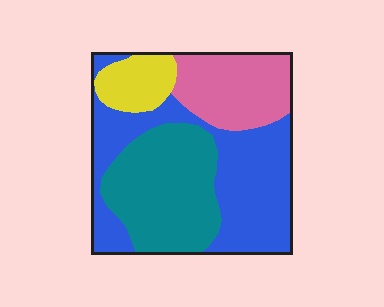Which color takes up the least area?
Yellow, at roughly 10%.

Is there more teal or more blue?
Blue.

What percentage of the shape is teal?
Teal covers 30% of the shape.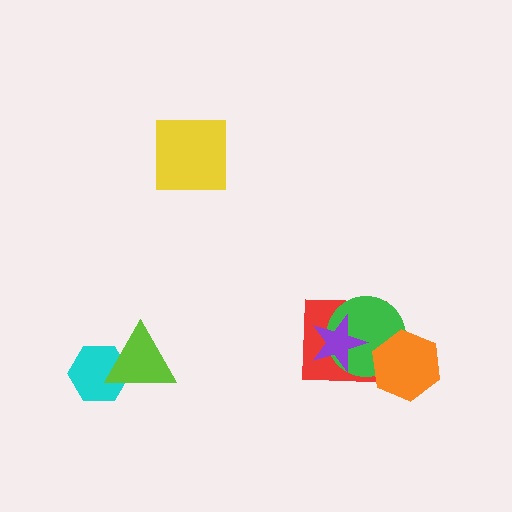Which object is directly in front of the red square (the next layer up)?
The green circle is directly in front of the red square.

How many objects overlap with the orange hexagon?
2 objects overlap with the orange hexagon.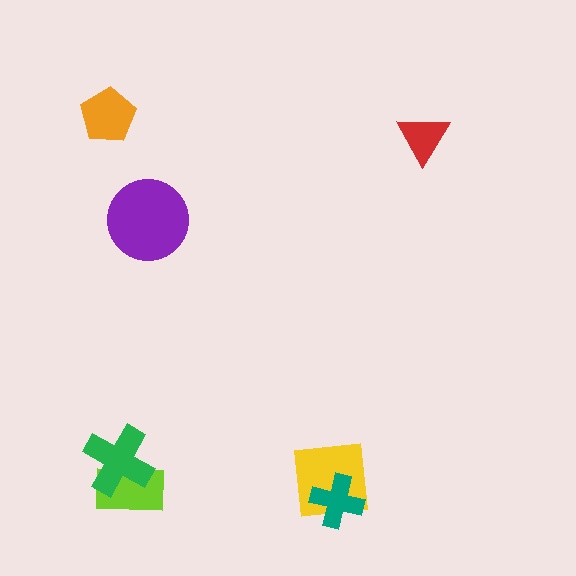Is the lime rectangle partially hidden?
Yes, it is partially covered by another shape.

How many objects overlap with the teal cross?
1 object overlaps with the teal cross.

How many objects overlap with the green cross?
1 object overlaps with the green cross.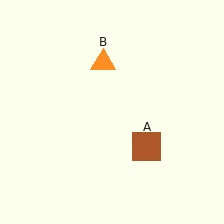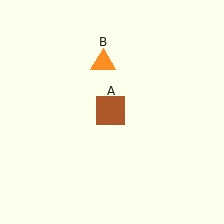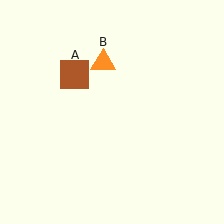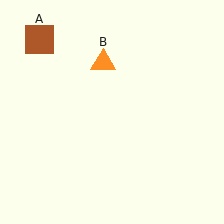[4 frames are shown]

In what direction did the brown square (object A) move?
The brown square (object A) moved up and to the left.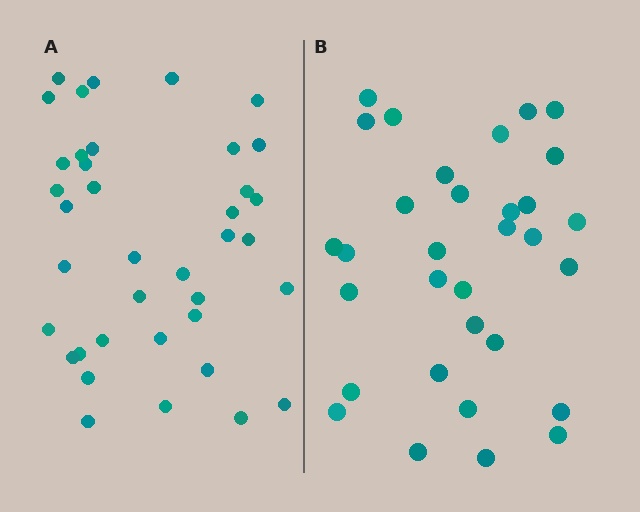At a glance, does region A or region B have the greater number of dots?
Region A (the left region) has more dots.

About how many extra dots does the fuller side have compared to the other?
Region A has about 6 more dots than region B.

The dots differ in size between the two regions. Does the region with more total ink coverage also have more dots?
No. Region B has more total ink coverage because its dots are larger, but region A actually contains more individual dots. Total area can be misleading — the number of items is what matters here.